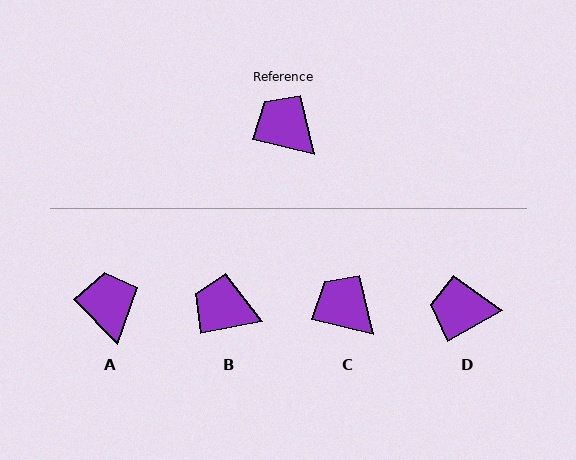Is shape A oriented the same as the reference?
No, it is off by about 32 degrees.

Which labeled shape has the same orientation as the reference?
C.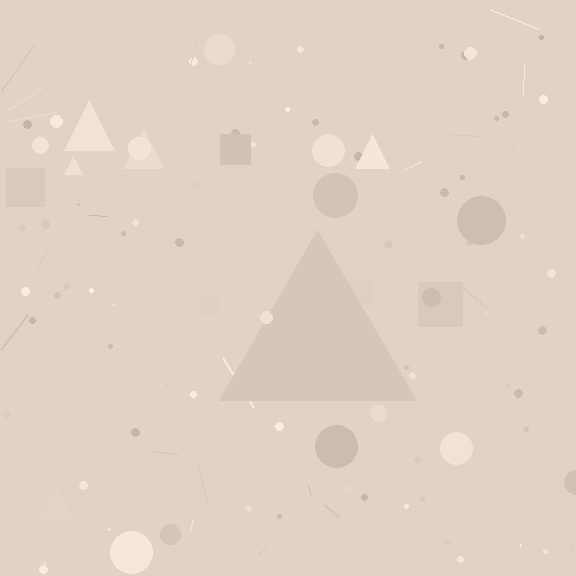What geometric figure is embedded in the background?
A triangle is embedded in the background.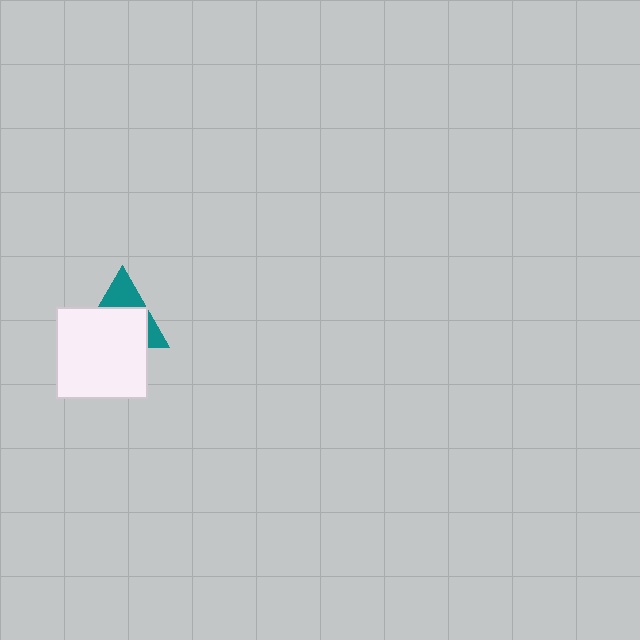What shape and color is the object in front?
The object in front is a white square.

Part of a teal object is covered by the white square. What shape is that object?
It is a triangle.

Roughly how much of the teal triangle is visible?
A small part of it is visible (roughly 38%).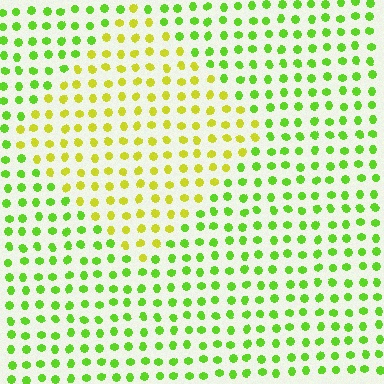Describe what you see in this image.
The image is filled with small lime elements in a uniform arrangement. A diamond-shaped region is visible where the elements are tinted to a slightly different hue, forming a subtle color boundary.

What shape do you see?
I see a diamond.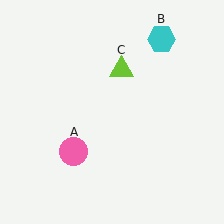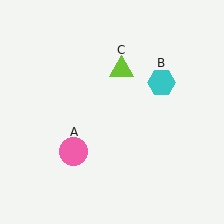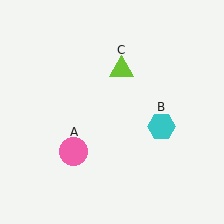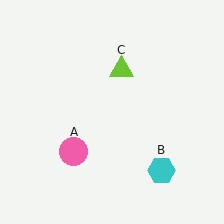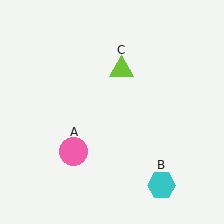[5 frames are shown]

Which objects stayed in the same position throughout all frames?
Pink circle (object A) and lime triangle (object C) remained stationary.